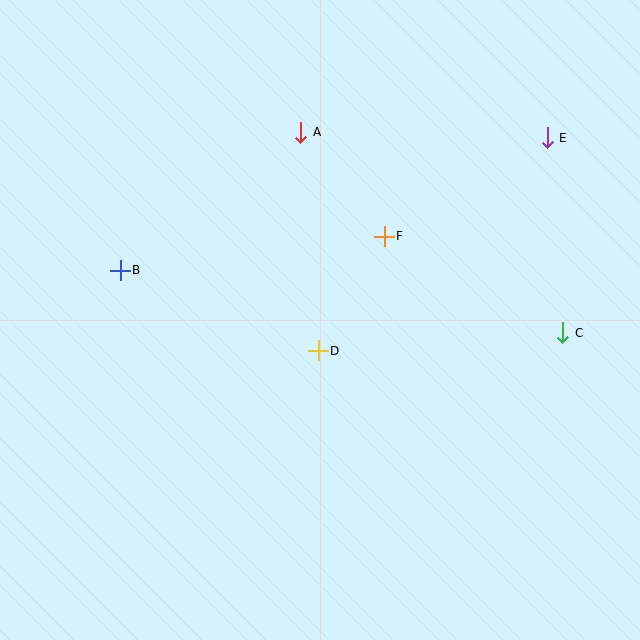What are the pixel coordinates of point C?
Point C is at (563, 333).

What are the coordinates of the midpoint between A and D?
The midpoint between A and D is at (310, 241).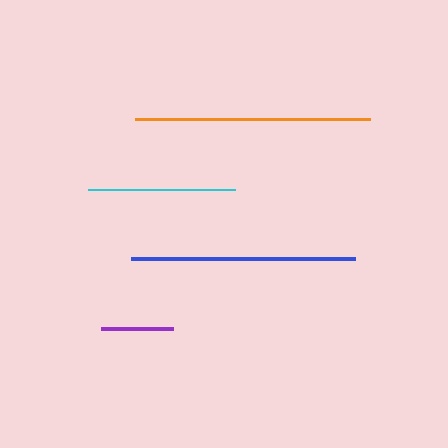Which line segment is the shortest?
The purple line is the shortest at approximately 72 pixels.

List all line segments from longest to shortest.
From longest to shortest: orange, blue, cyan, purple.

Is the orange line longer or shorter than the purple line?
The orange line is longer than the purple line.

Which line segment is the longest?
The orange line is the longest at approximately 235 pixels.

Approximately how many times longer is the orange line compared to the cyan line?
The orange line is approximately 1.6 times the length of the cyan line.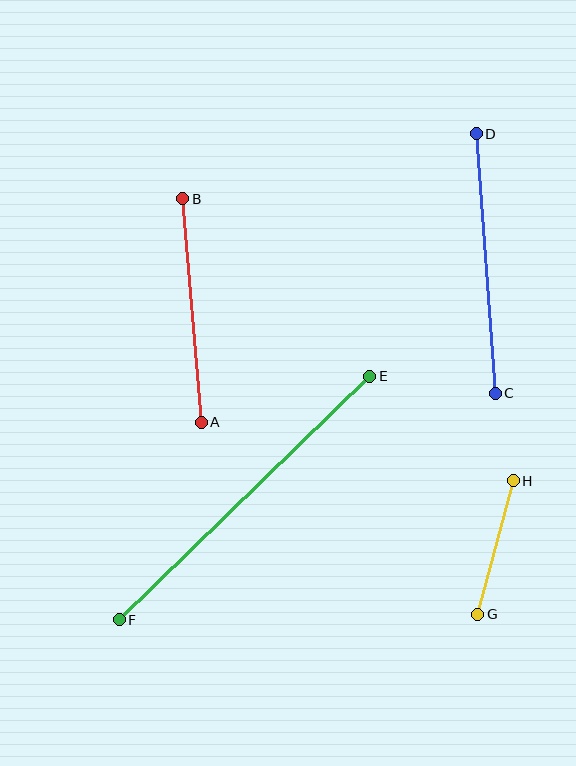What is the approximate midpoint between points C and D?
The midpoint is at approximately (486, 264) pixels.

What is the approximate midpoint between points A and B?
The midpoint is at approximately (192, 310) pixels.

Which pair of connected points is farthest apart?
Points E and F are farthest apart.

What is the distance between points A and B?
The distance is approximately 225 pixels.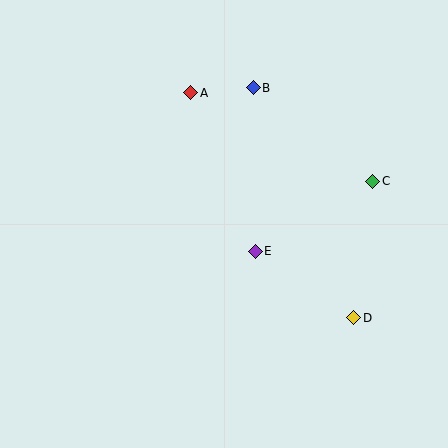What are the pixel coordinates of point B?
Point B is at (253, 88).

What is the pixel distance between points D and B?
The distance between D and B is 251 pixels.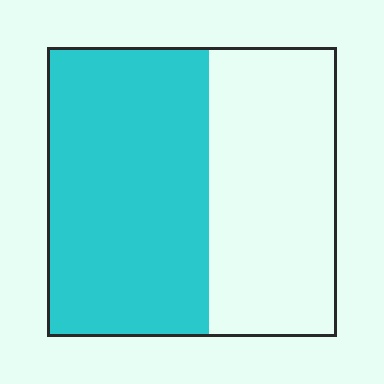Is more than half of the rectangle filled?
Yes.